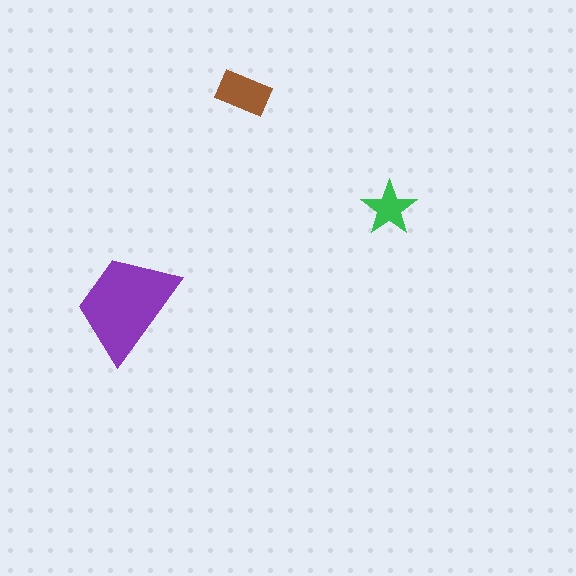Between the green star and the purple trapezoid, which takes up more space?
The purple trapezoid.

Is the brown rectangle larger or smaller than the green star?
Larger.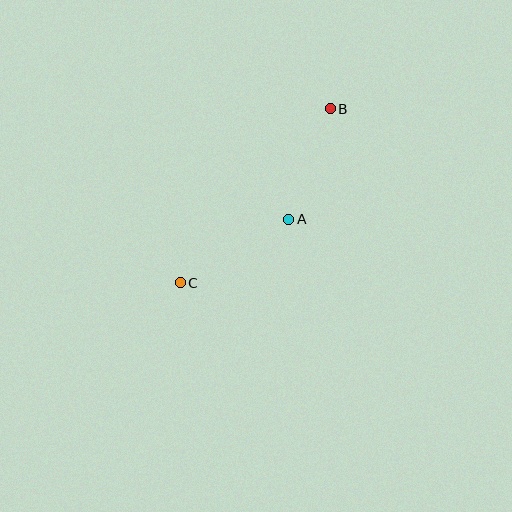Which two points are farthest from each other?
Points B and C are farthest from each other.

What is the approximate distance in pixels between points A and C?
The distance between A and C is approximately 126 pixels.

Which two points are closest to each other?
Points A and B are closest to each other.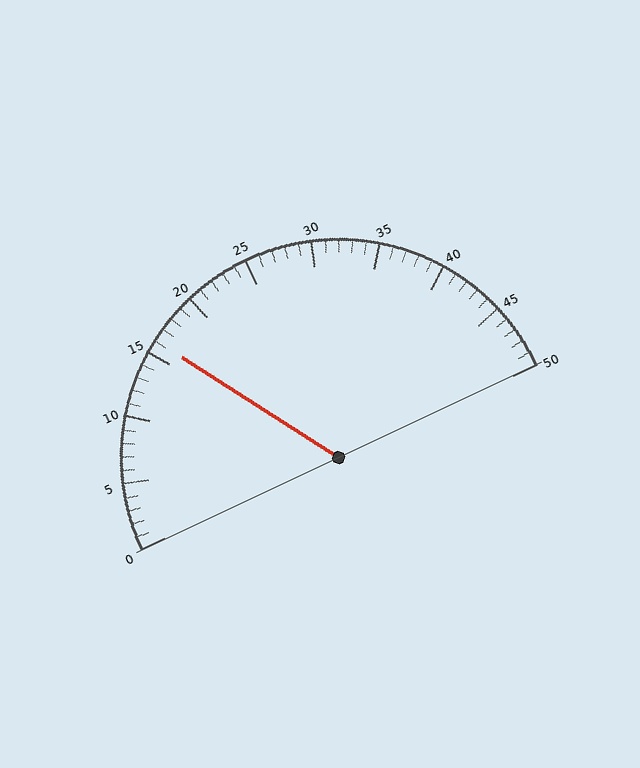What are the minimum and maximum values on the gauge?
The gauge ranges from 0 to 50.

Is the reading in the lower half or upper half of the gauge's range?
The reading is in the lower half of the range (0 to 50).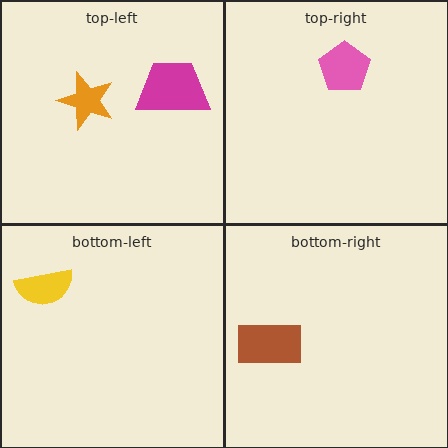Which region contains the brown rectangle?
The bottom-right region.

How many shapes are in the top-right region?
1.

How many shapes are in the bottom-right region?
1.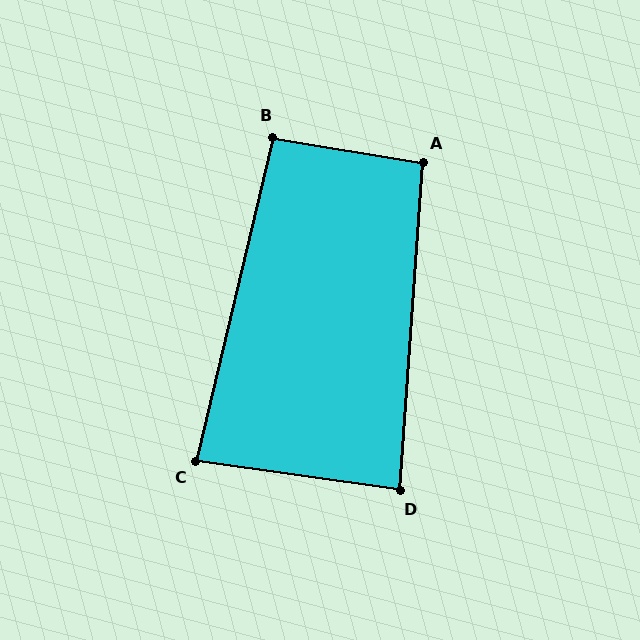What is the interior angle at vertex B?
Approximately 94 degrees (approximately right).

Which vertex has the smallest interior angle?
C, at approximately 85 degrees.